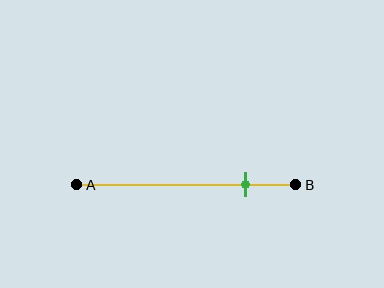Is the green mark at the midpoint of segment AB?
No, the mark is at about 75% from A, not at the 50% midpoint.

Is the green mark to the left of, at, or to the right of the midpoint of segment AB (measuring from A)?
The green mark is to the right of the midpoint of segment AB.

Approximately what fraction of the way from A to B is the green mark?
The green mark is approximately 75% of the way from A to B.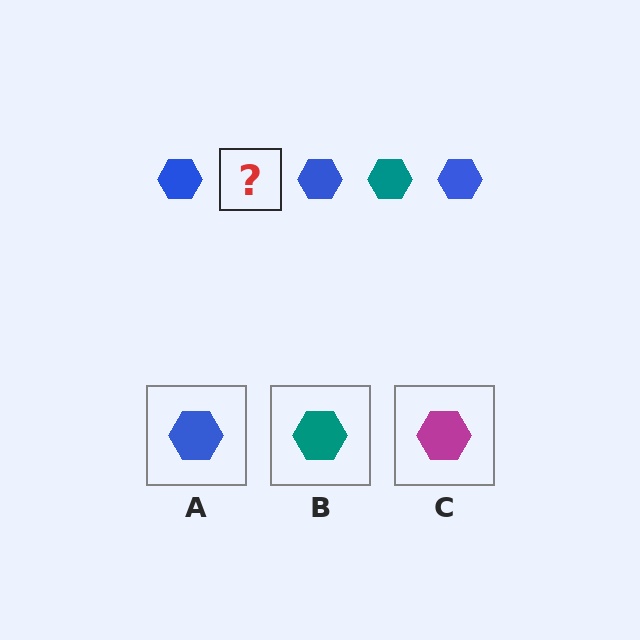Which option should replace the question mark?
Option B.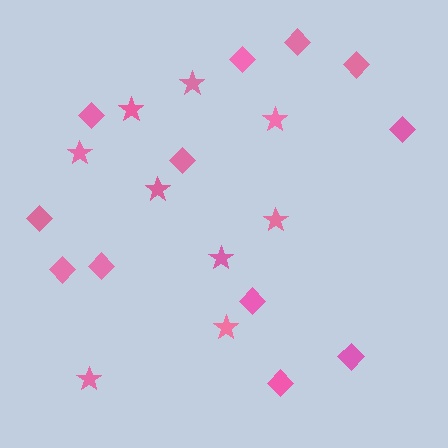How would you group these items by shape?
There are 2 groups: one group of stars (9) and one group of diamonds (12).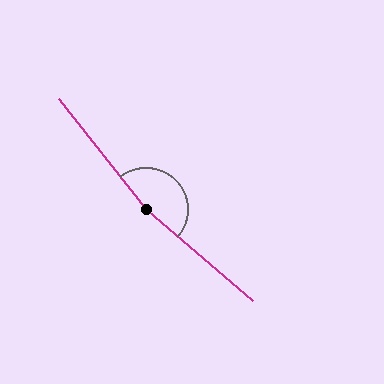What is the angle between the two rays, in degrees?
Approximately 169 degrees.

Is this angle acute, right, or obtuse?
It is obtuse.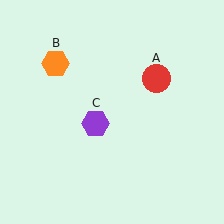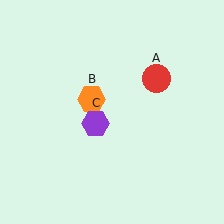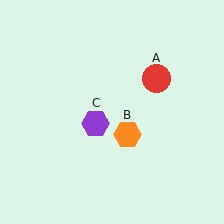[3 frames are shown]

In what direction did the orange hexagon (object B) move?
The orange hexagon (object B) moved down and to the right.